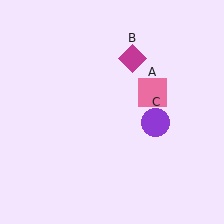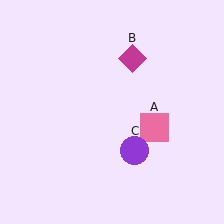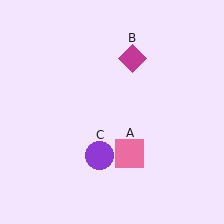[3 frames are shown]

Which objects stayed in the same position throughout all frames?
Magenta diamond (object B) remained stationary.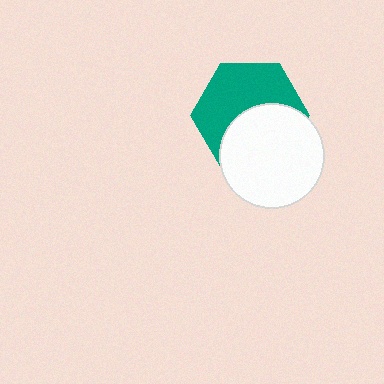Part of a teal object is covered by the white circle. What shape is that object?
It is a hexagon.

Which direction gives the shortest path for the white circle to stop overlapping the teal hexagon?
Moving down gives the shortest separation.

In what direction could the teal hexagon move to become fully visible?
The teal hexagon could move up. That would shift it out from behind the white circle entirely.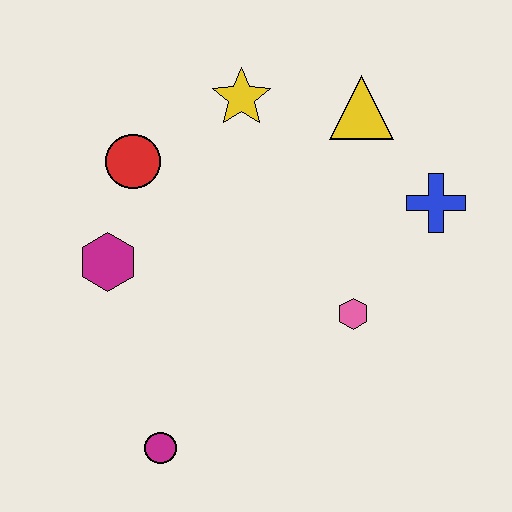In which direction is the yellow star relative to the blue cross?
The yellow star is to the left of the blue cross.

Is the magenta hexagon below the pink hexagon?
No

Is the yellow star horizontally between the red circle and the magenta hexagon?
No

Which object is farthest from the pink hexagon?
The red circle is farthest from the pink hexagon.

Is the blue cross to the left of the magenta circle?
No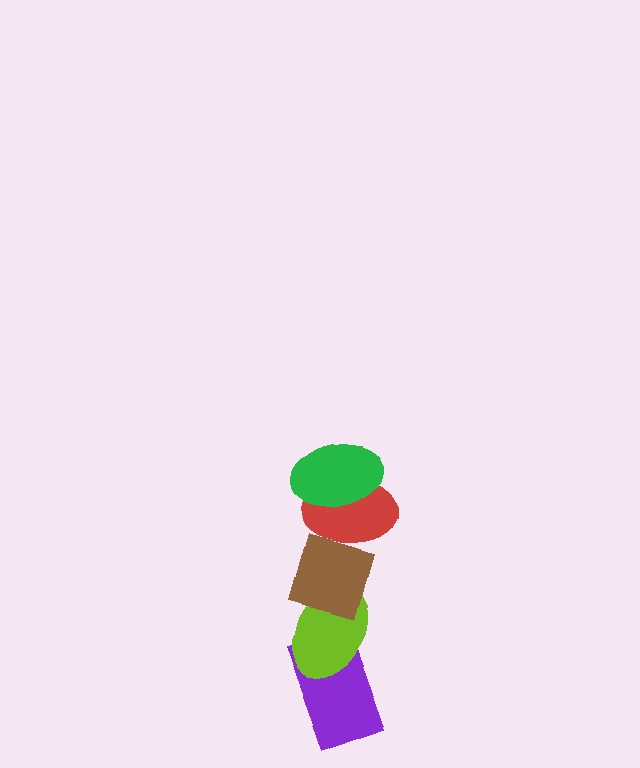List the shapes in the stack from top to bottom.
From top to bottom: the green ellipse, the red ellipse, the brown diamond, the lime ellipse, the purple rectangle.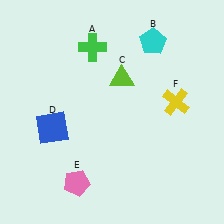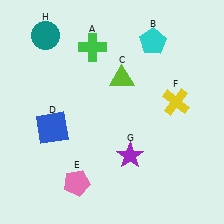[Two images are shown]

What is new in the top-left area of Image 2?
A teal circle (H) was added in the top-left area of Image 2.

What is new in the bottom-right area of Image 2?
A purple star (G) was added in the bottom-right area of Image 2.